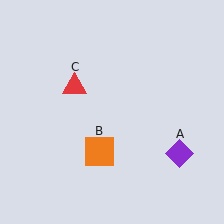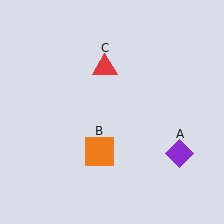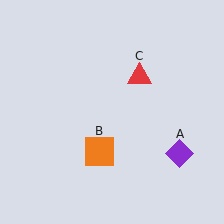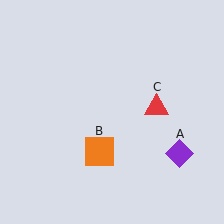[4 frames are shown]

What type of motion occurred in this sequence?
The red triangle (object C) rotated clockwise around the center of the scene.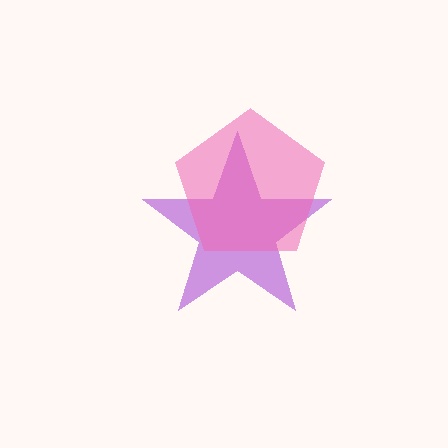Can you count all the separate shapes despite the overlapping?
Yes, there are 2 separate shapes.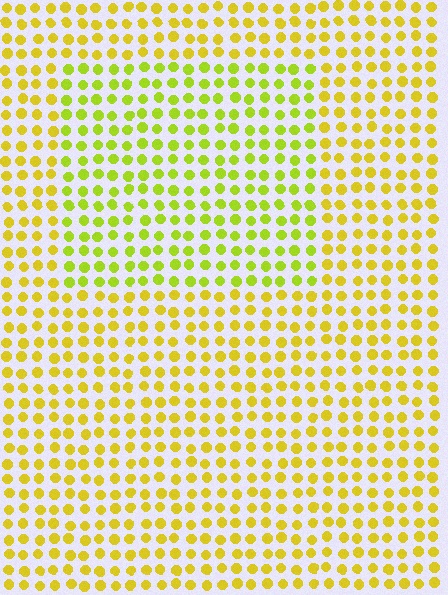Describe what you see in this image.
The image is filled with small yellow elements in a uniform arrangement. A rectangle-shaped region is visible where the elements are tinted to a slightly different hue, forming a subtle color boundary.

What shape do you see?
I see a rectangle.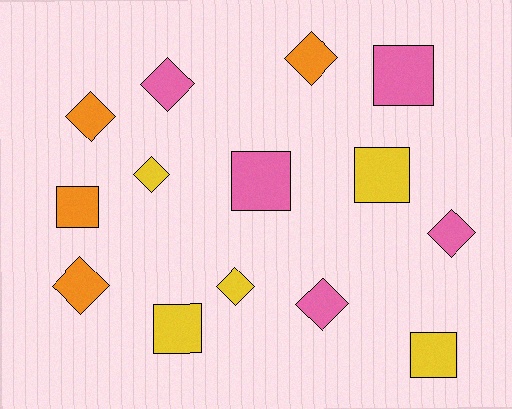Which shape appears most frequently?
Diamond, with 8 objects.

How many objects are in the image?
There are 14 objects.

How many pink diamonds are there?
There are 3 pink diamonds.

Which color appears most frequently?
Yellow, with 5 objects.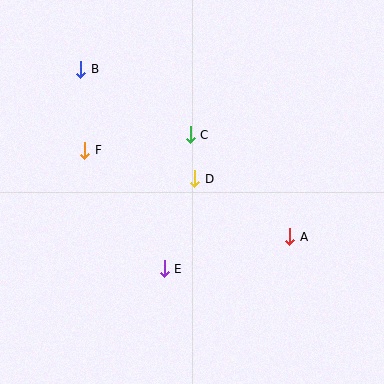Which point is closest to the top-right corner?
Point C is closest to the top-right corner.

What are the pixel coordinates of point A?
Point A is at (290, 237).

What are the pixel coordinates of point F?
Point F is at (85, 150).